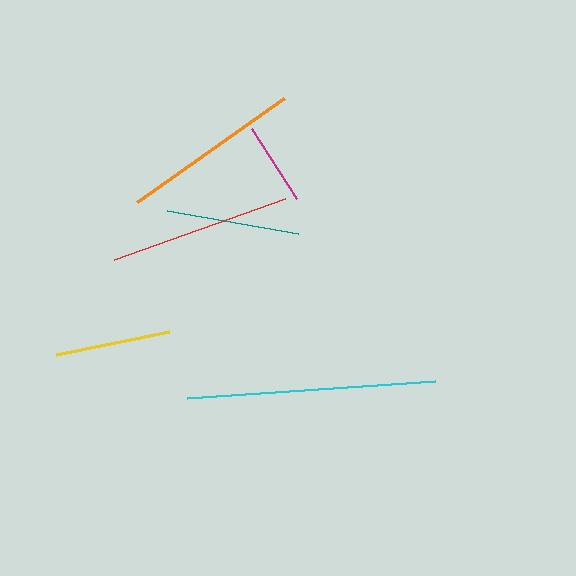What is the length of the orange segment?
The orange segment is approximately 180 pixels long.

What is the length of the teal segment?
The teal segment is approximately 133 pixels long.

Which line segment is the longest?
The cyan line is the longest at approximately 249 pixels.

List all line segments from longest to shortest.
From longest to shortest: cyan, red, orange, teal, yellow, magenta.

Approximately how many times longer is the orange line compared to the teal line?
The orange line is approximately 1.4 times the length of the teal line.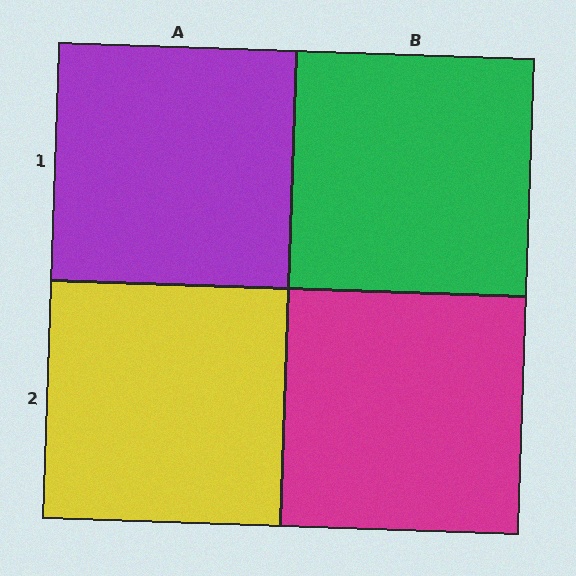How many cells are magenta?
1 cell is magenta.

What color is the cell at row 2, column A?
Yellow.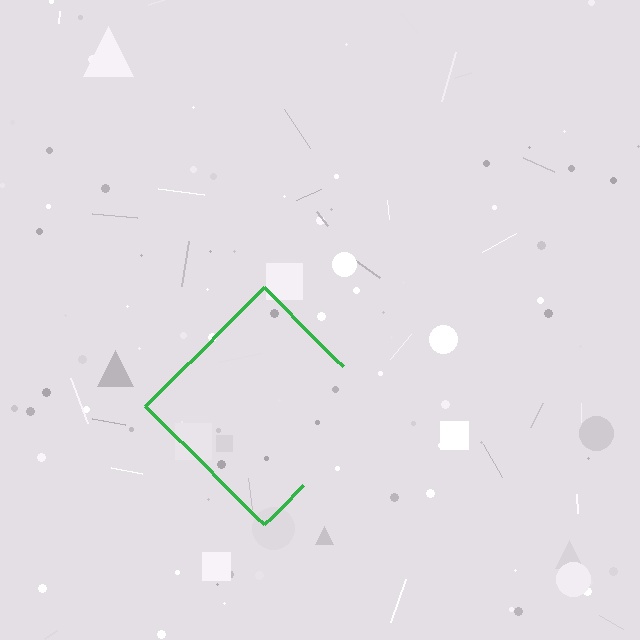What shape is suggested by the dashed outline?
The dashed outline suggests a diamond.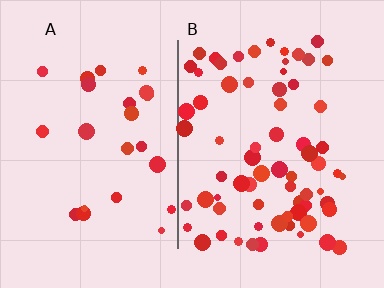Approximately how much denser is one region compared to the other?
Approximately 2.8× — region B over region A.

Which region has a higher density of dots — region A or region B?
B (the right).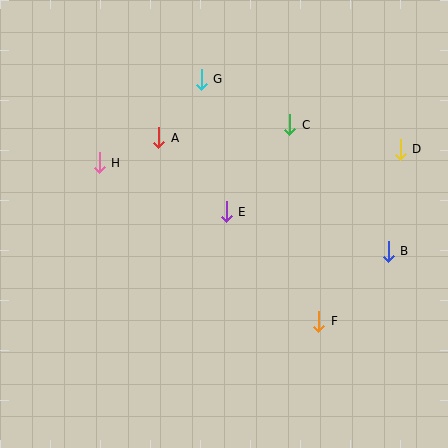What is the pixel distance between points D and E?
The distance between D and E is 185 pixels.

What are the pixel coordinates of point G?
Point G is at (201, 79).